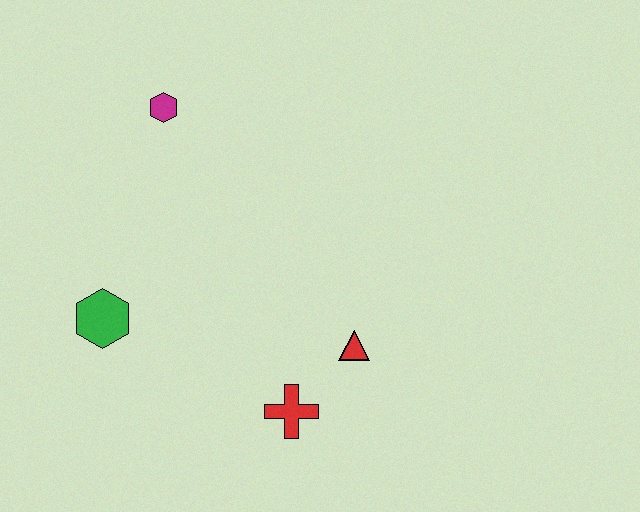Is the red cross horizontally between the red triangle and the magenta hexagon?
Yes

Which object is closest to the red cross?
The red triangle is closest to the red cross.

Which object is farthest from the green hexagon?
The red triangle is farthest from the green hexagon.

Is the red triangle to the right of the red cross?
Yes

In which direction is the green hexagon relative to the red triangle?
The green hexagon is to the left of the red triangle.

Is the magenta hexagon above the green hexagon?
Yes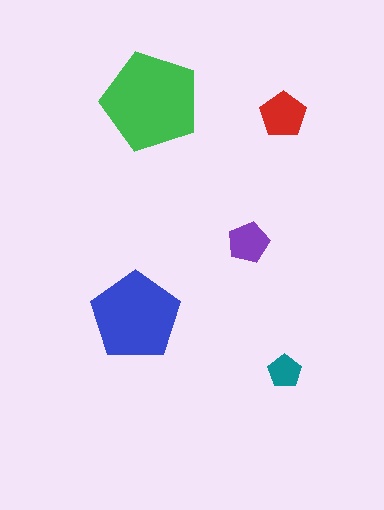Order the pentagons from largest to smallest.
the green one, the blue one, the red one, the purple one, the teal one.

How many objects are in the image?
There are 5 objects in the image.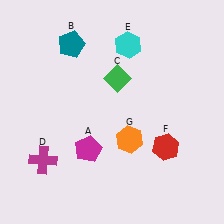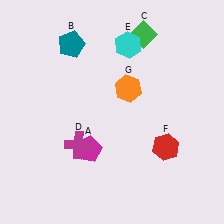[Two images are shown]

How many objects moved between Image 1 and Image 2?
3 objects moved between the two images.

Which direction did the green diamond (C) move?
The green diamond (C) moved up.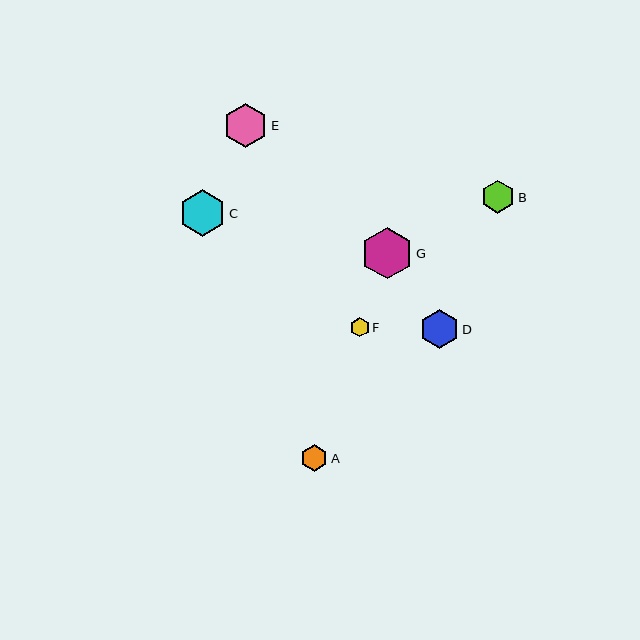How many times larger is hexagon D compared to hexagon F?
Hexagon D is approximately 2.1 times the size of hexagon F.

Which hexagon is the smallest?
Hexagon F is the smallest with a size of approximately 19 pixels.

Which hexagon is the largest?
Hexagon G is the largest with a size of approximately 52 pixels.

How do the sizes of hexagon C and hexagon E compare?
Hexagon C and hexagon E are approximately the same size.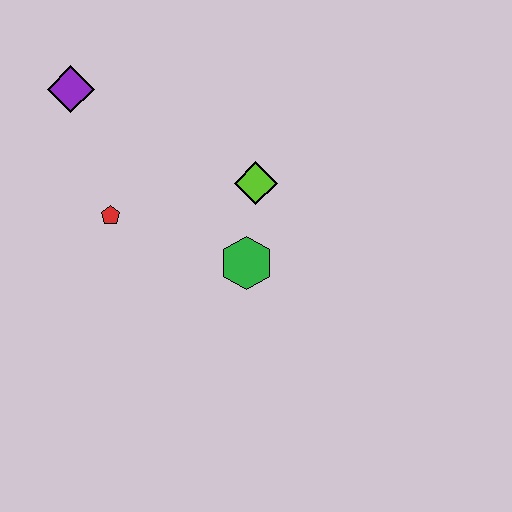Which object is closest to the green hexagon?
The lime diamond is closest to the green hexagon.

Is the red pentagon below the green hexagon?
No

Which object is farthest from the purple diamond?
The green hexagon is farthest from the purple diamond.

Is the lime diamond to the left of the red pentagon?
No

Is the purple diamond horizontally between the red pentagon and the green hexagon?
No